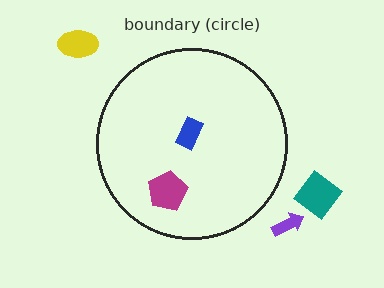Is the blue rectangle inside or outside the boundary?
Inside.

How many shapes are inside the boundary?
2 inside, 3 outside.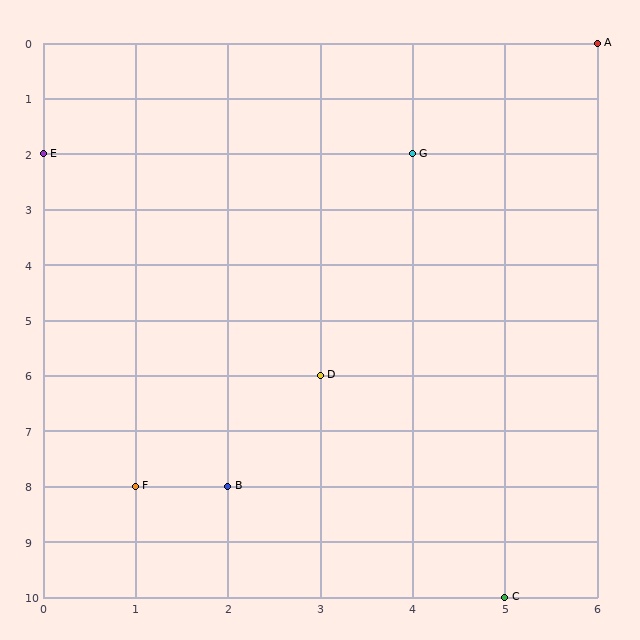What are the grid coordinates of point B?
Point B is at grid coordinates (2, 8).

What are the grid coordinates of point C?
Point C is at grid coordinates (5, 10).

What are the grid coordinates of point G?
Point G is at grid coordinates (4, 2).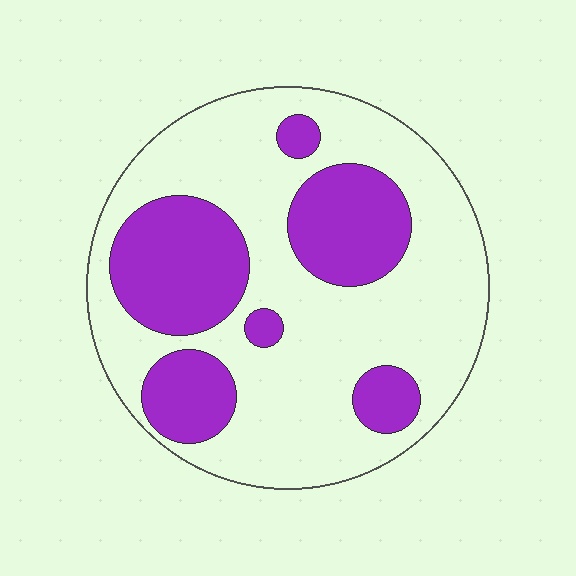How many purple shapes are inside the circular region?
6.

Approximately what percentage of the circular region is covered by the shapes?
Approximately 30%.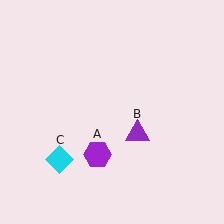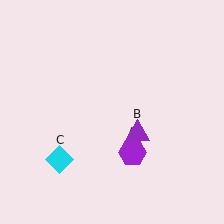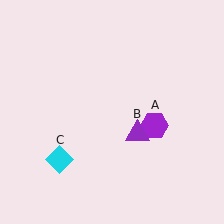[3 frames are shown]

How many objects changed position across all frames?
1 object changed position: purple hexagon (object A).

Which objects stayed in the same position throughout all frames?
Purple triangle (object B) and cyan diamond (object C) remained stationary.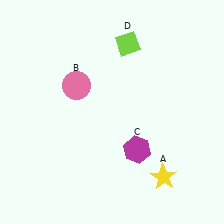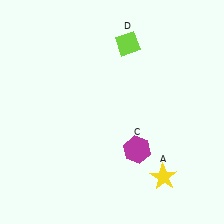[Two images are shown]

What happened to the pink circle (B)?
The pink circle (B) was removed in Image 2. It was in the top-left area of Image 1.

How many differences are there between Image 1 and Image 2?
There is 1 difference between the two images.